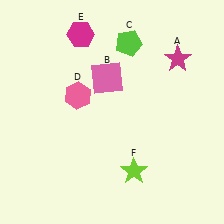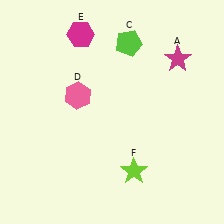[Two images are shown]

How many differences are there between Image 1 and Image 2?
There is 1 difference between the two images.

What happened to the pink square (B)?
The pink square (B) was removed in Image 2. It was in the top-left area of Image 1.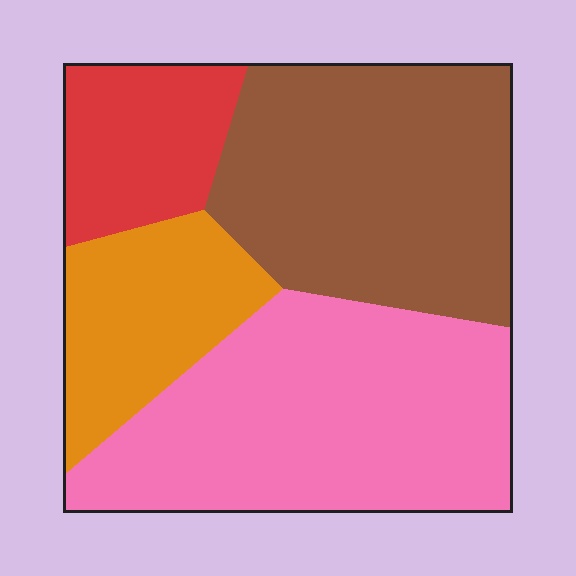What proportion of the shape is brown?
Brown takes up between a quarter and a half of the shape.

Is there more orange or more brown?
Brown.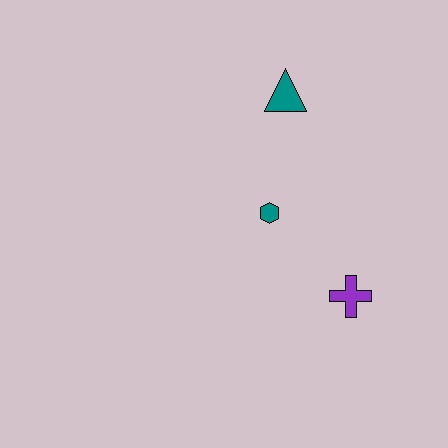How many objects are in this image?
There are 3 objects.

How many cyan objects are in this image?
There are no cyan objects.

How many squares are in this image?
There are no squares.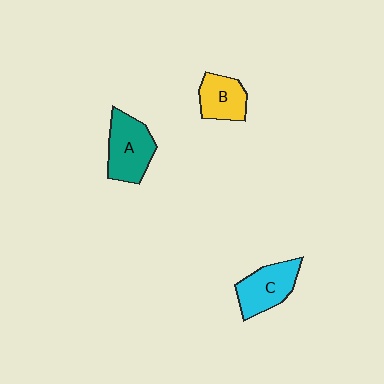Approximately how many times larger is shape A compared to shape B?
Approximately 1.4 times.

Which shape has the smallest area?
Shape B (yellow).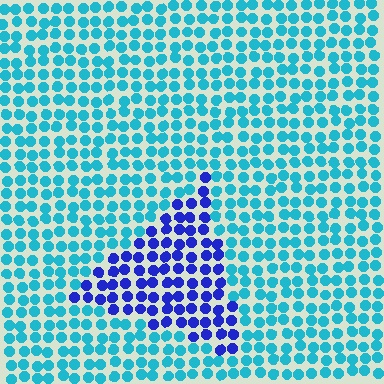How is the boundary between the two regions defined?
The boundary is defined purely by a slight shift in hue (about 51 degrees). Spacing, size, and orientation are identical on both sides.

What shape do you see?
I see a triangle.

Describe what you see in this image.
The image is filled with small cyan elements in a uniform arrangement. A triangle-shaped region is visible where the elements are tinted to a slightly different hue, forming a subtle color boundary.